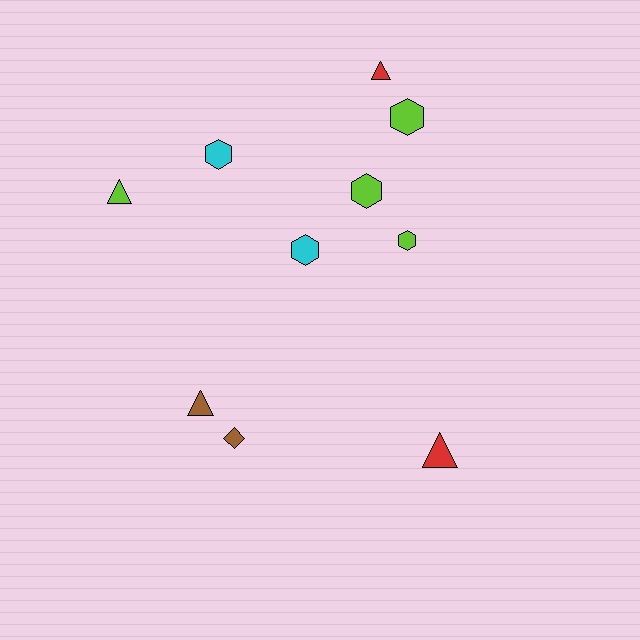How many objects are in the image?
There are 10 objects.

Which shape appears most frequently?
Hexagon, with 5 objects.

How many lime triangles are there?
There is 1 lime triangle.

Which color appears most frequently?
Lime, with 4 objects.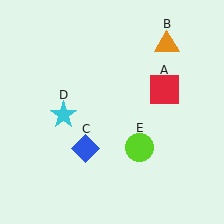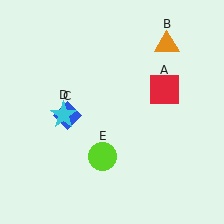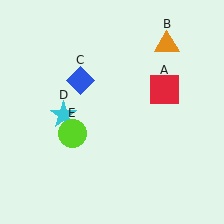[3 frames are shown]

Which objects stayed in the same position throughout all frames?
Red square (object A) and orange triangle (object B) and cyan star (object D) remained stationary.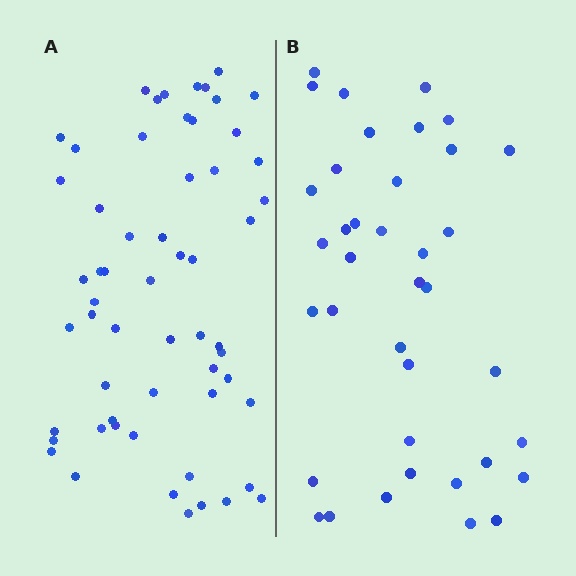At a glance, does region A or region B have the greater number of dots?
Region A (the left region) has more dots.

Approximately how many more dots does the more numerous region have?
Region A has approximately 20 more dots than region B.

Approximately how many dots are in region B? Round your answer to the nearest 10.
About 40 dots. (The exact count is 38, which rounds to 40.)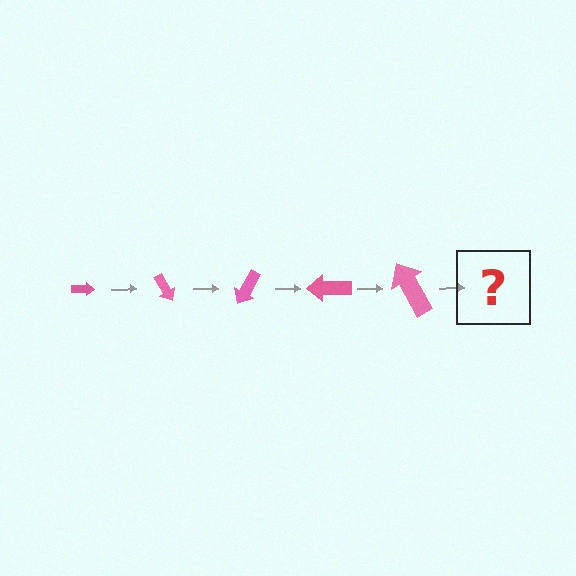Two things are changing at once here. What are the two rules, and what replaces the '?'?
The two rules are that the arrow grows larger each step and it rotates 60 degrees each step. The '?' should be an arrow, larger than the previous one and rotated 300 degrees from the start.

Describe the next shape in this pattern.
It should be an arrow, larger than the previous one and rotated 300 degrees from the start.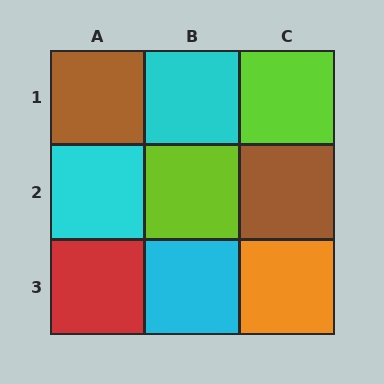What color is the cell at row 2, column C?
Brown.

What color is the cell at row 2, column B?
Lime.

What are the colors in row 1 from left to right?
Brown, cyan, lime.